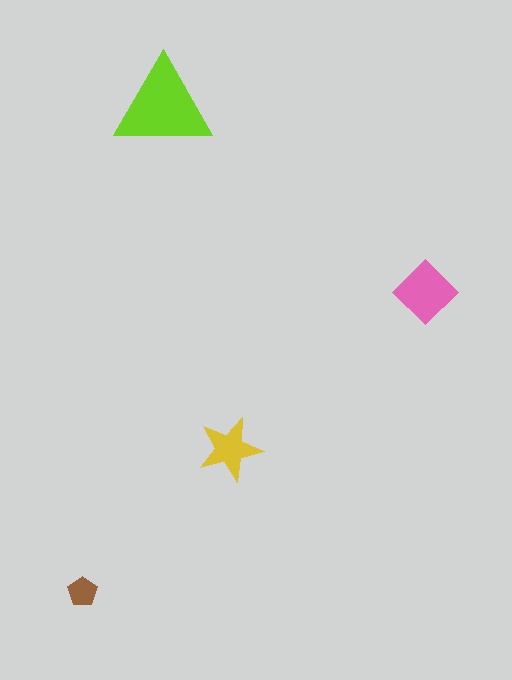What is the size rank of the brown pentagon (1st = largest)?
4th.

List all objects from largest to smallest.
The lime triangle, the pink diamond, the yellow star, the brown pentagon.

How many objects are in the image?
There are 4 objects in the image.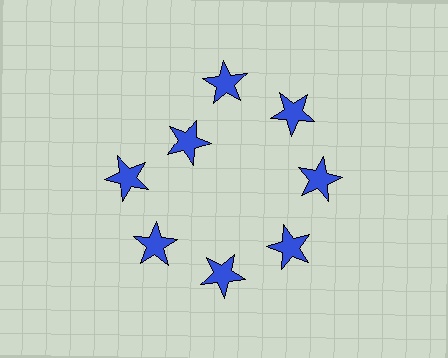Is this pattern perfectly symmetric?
No. The 8 blue stars are arranged in a ring, but one element near the 10 o'clock position is pulled inward toward the center, breaking the 8-fold rotational symmetry.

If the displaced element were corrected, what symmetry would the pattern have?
It would have 8-fold rotational symmetry — the pattern would map onto itself every 45 degrees.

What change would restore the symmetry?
The symmetry would be restored by moving it outward, back onto the ring so that all 8 stars sit at equal angles and equal distance from the center.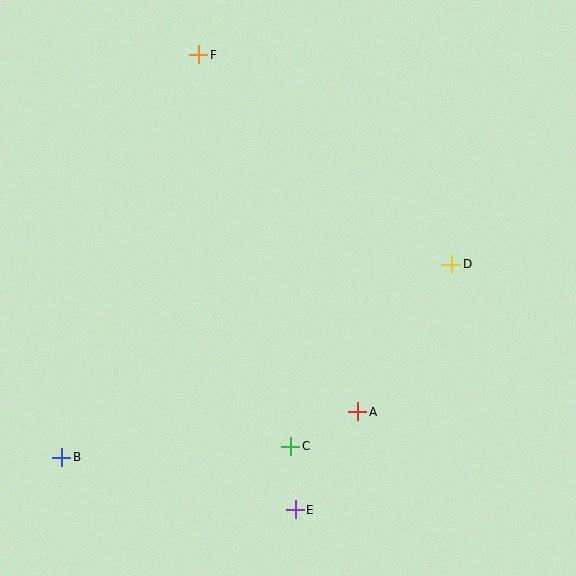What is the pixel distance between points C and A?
The distance between C and A is 75 pixels.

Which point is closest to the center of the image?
Point A at (357, 412) is closest to the center.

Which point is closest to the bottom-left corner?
Point B is closest to the bottom-left corner.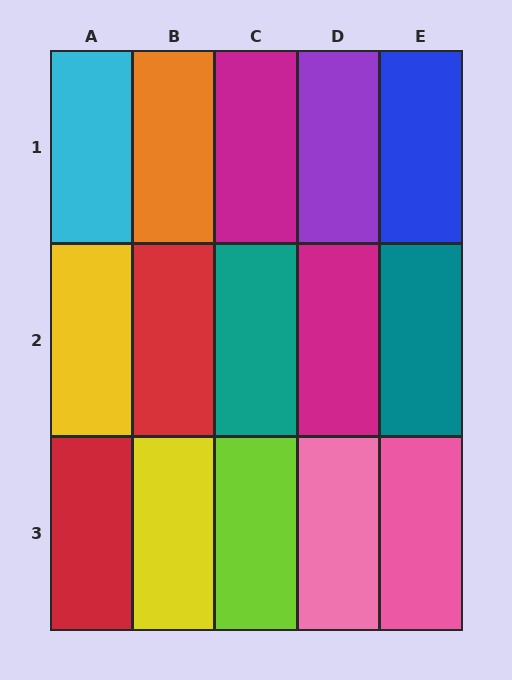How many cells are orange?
1 cell is orange.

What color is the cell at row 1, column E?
Blue.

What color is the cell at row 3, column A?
Red.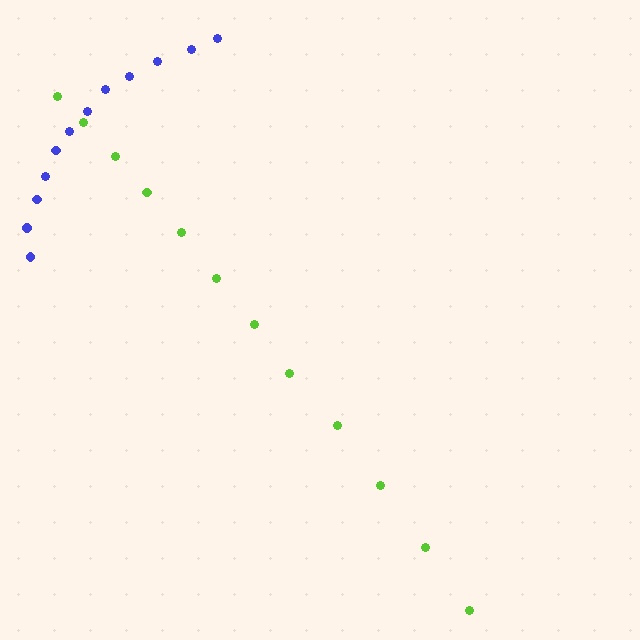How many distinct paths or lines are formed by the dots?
There are 2 distinct paths.